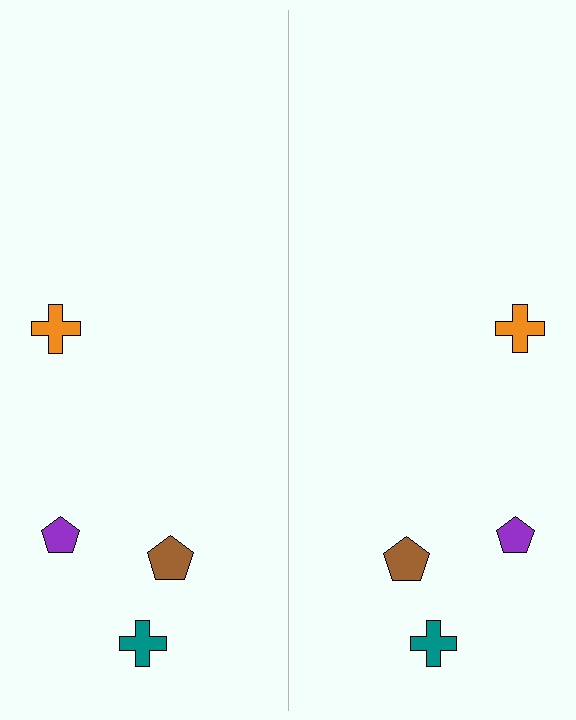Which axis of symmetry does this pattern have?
The pattern has a vertical axis of symmetry running through the center of the image.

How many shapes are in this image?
There are 8 shapes in this image.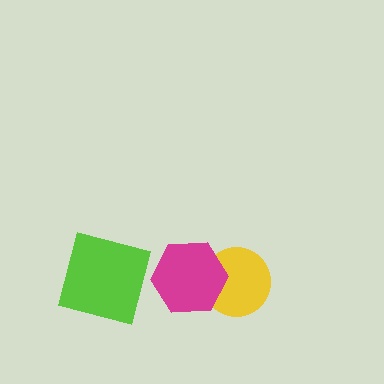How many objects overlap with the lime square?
0 objects overlap with the lime square.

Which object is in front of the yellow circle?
The magenta hexagon is in front of the yellow circle.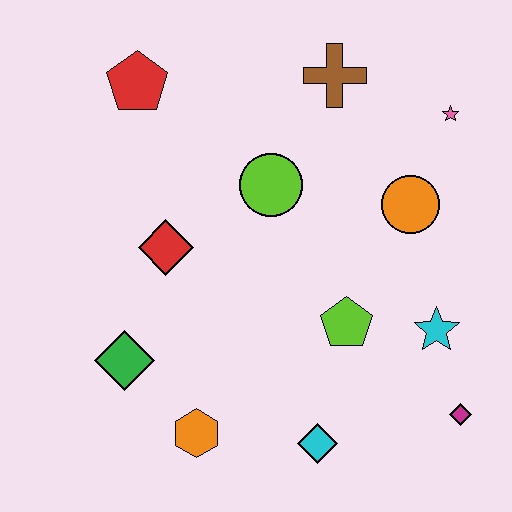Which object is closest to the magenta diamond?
The cyan star is closest to the magenta diamond.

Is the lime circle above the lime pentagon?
Yes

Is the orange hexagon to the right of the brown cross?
No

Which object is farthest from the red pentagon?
The magenta diamond is farthest from the red pentagon.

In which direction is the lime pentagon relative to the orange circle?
The lime pentagon is below the orange circle.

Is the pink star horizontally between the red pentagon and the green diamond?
No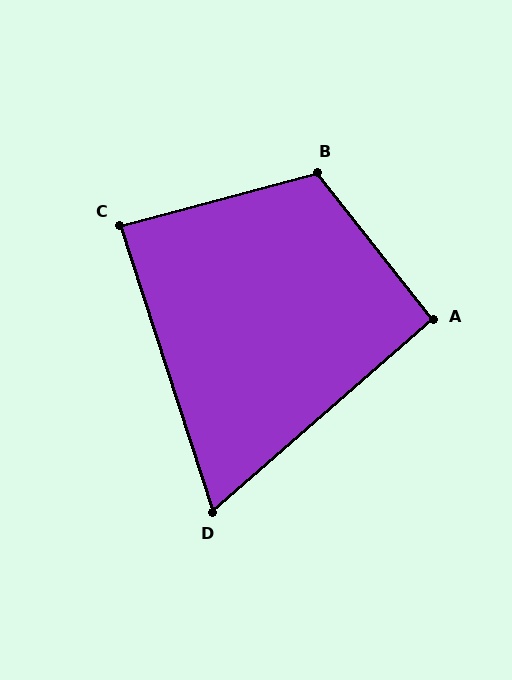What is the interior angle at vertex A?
Approximately 93 degrees (approximately right).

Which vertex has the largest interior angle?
B, at approximately 113 degrees.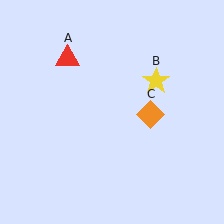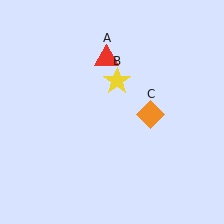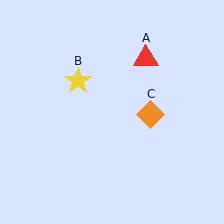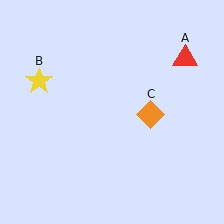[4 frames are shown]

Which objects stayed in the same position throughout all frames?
Orange diamond (object C) remained stationary.